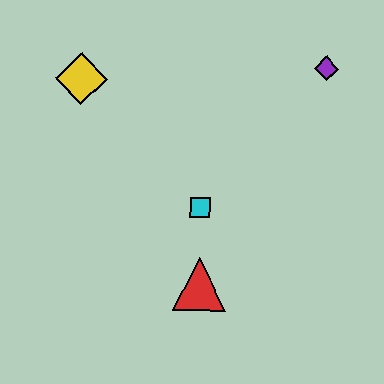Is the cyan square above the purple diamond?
No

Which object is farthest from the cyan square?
The purple diamond is farthest from the cyan square.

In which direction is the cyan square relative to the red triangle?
The cyan square is above the red triangle.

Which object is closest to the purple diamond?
The cyan square is closest to the purple diamond.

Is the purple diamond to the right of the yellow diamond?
Yes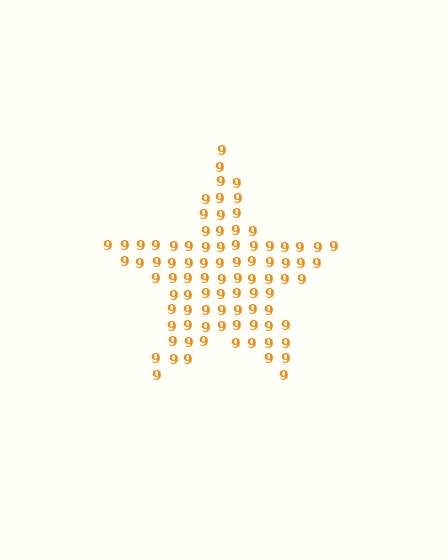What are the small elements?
The small elements are digit 9's.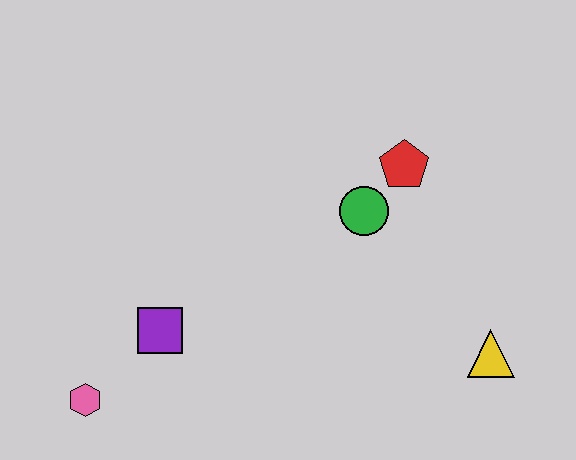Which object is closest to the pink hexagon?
The purple square is closest to the pink hexagon.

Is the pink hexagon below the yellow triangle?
Yes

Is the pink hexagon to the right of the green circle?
No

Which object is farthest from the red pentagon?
The pink hexagon is farthest from the red pentagon.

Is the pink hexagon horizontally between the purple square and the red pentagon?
No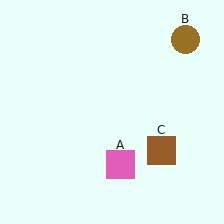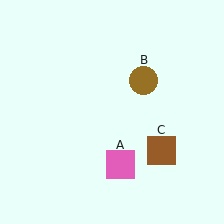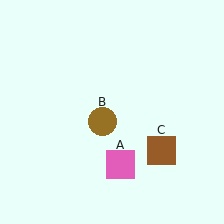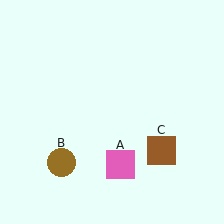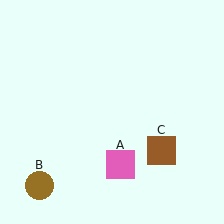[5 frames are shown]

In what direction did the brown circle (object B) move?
The brown circle (object B) moved down and to the left.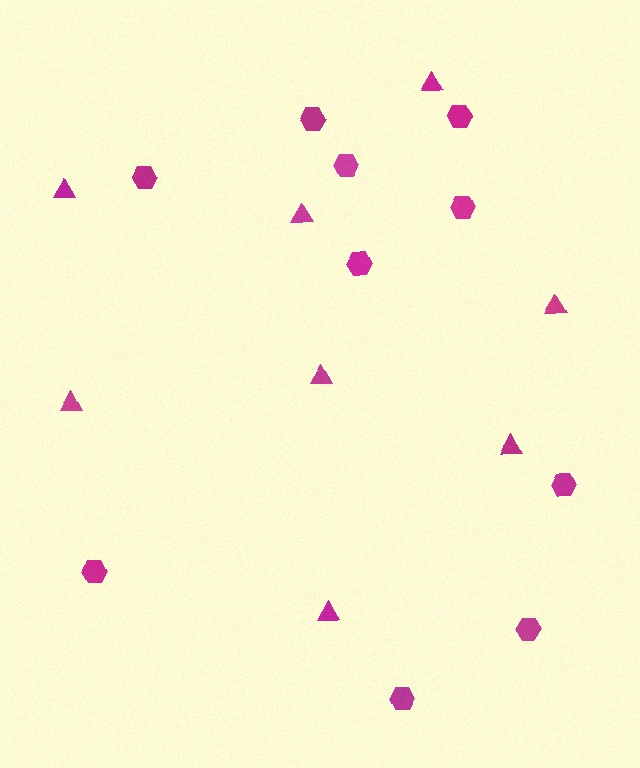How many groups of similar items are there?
There are 2 groups: one group of triangles (8) and one group of hexagons (10).